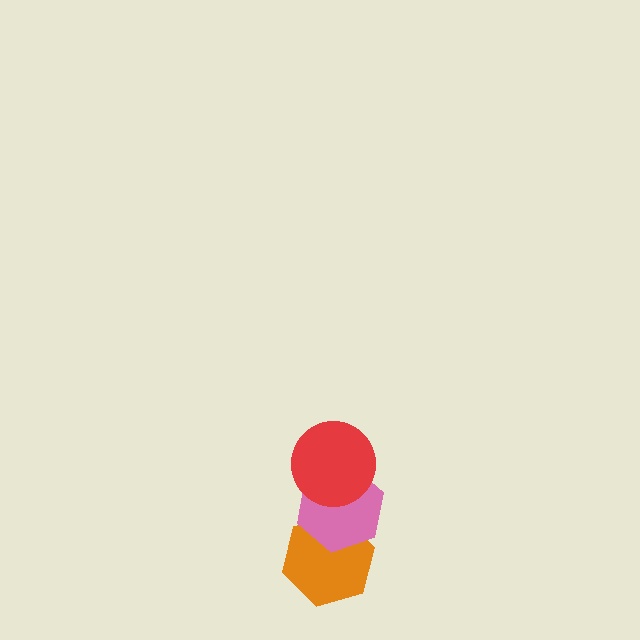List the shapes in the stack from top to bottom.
From top to bottom: the red circle, the pink hexagon, the orange hexagon.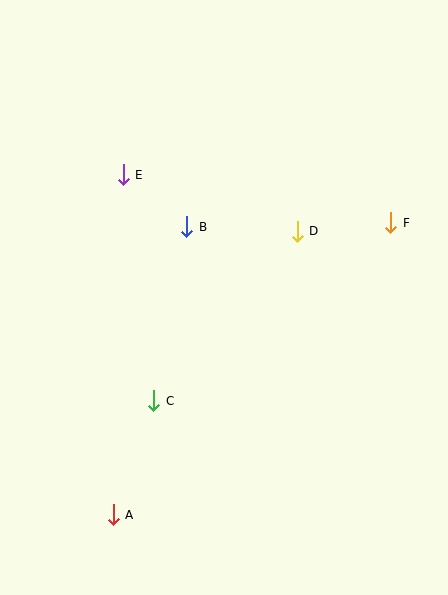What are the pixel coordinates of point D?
Point D is at (297, 231).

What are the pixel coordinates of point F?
Point F is at (391, 223).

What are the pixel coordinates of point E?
Point E is at (123, 175).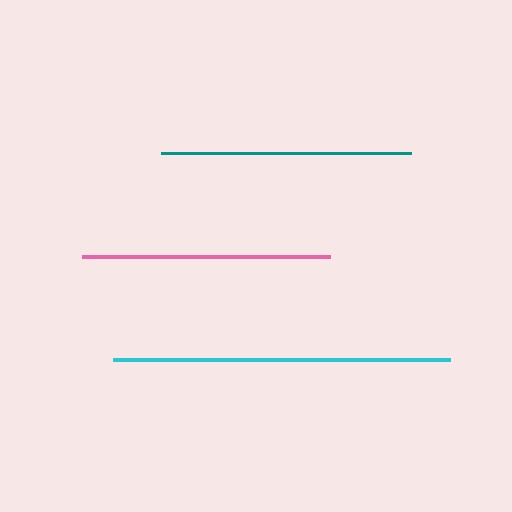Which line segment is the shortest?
The pink line is the shortest at approximately 248 pixels.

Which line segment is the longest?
The cyan line is the longest at approximately 337 pixels.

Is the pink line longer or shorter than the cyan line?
The cyan line is longer than the pink line.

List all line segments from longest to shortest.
From longest to shortest: cyan, teal, pink.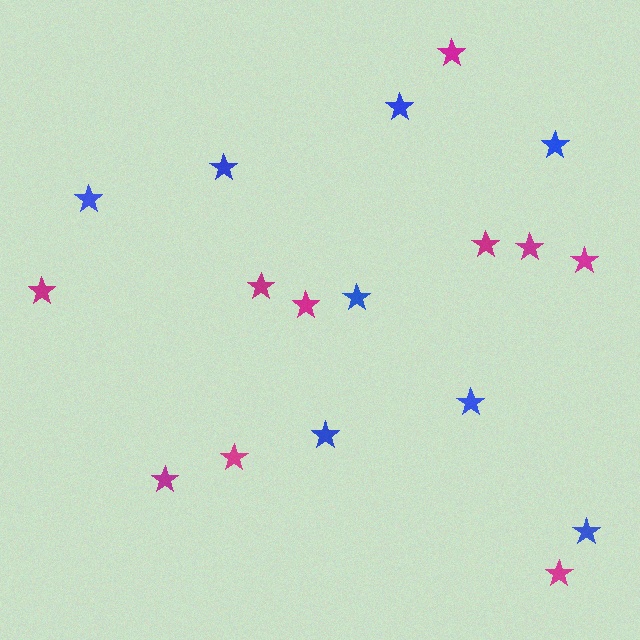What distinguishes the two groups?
There are 2 groups: one group of blue stars (8) and one group of magenta stars (10).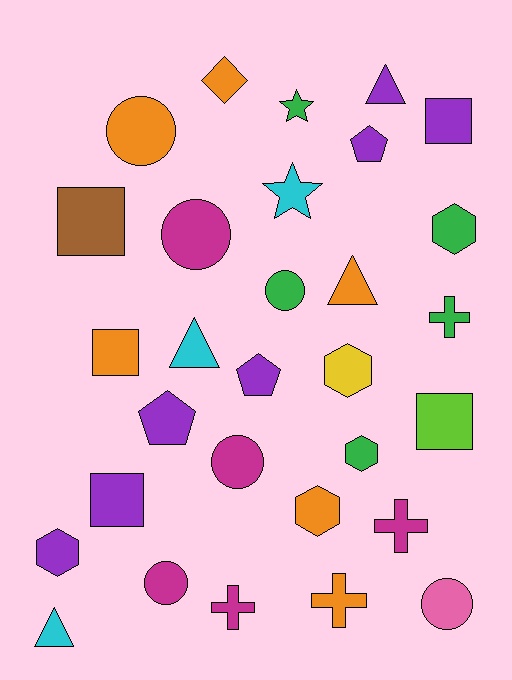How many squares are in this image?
There are 5 squares.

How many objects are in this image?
There are 30 objects.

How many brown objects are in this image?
There is 1 brown object.